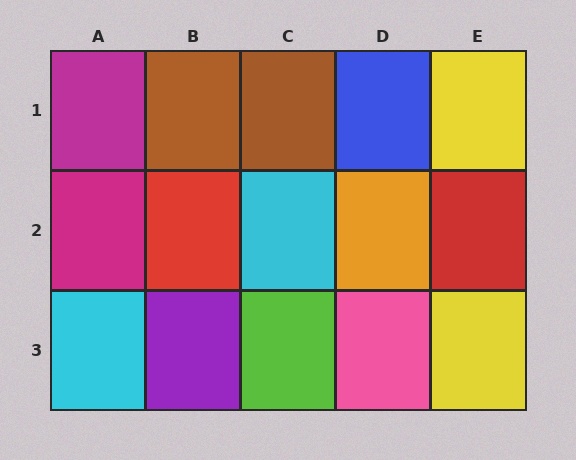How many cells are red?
2 cells are red.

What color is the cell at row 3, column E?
Yellow.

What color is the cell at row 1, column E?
Yellow.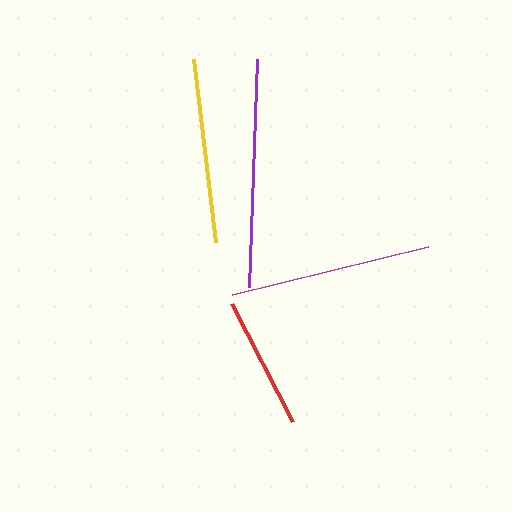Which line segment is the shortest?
The red line is the shortest at approximately 133 pixels.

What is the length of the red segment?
The red segment is approximately 133 pixels long.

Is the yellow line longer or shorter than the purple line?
The purple line is longer than the yellow line.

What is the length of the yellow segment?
The yellow segment is approximately 185 pixels long.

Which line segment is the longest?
The purple line is the longest at approximately 228 pixels.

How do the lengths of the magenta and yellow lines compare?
The magenta and yellow lines are approximately the same length.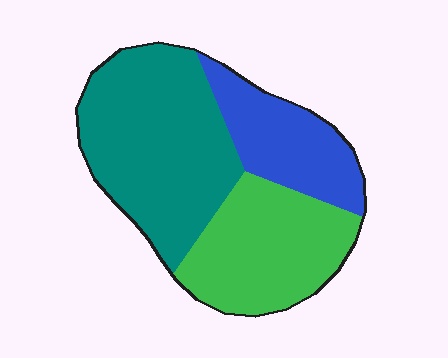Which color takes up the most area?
Teal, at roughly 45%.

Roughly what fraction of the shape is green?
Green covers roughly 30% of the shape.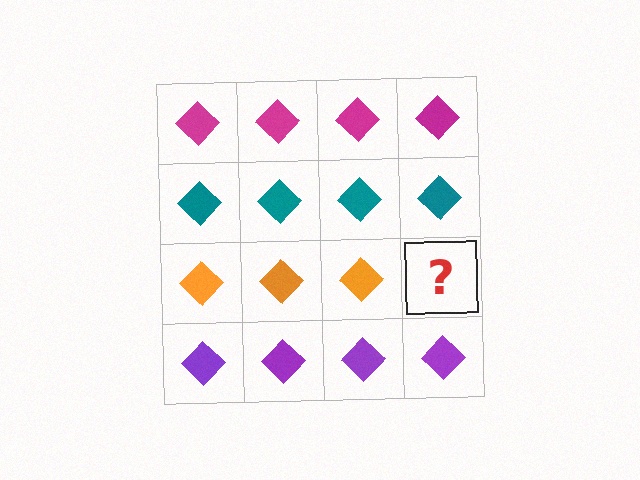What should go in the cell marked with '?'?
The missing cell should contain an orange diamond.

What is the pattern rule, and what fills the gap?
The rule is that each row has a consistent color. The gap should be filled with an orange diamond.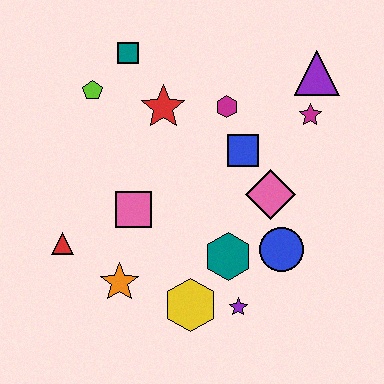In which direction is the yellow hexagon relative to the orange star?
The yellow hexagon is to the right of the orange star.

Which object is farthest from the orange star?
The purple triangle is farthest from the orange star.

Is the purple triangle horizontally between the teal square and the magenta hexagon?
No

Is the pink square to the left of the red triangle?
No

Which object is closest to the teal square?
The lime pentagon is closest to the teal square.